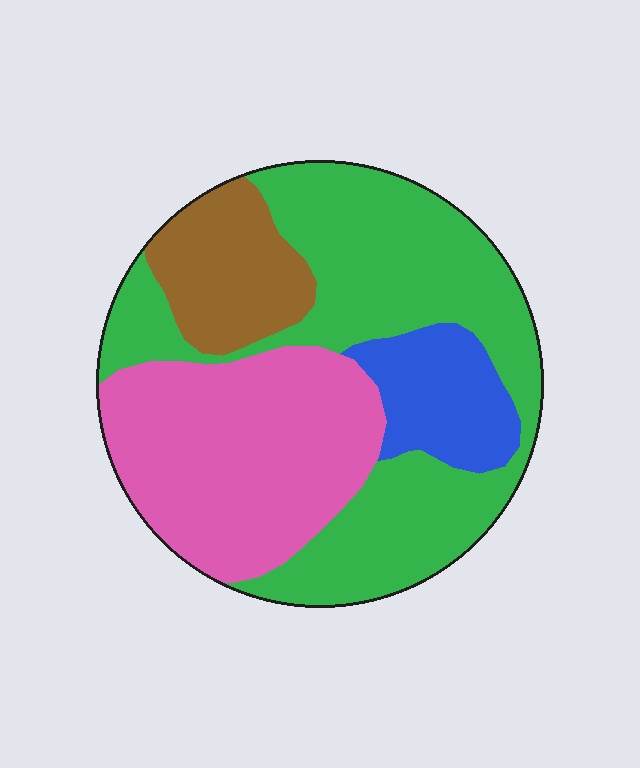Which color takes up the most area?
Green, at roughly 45%.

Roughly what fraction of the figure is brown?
Brown takes up about one eighth (1/8) of the figure.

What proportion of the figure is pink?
Pink takes up about one third (1/3) of the figure.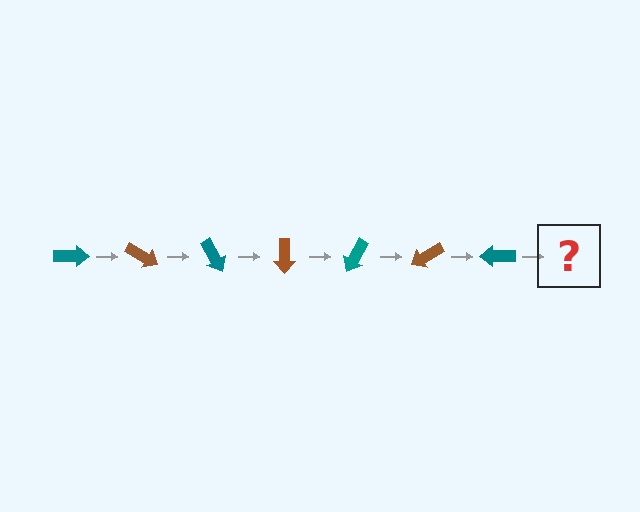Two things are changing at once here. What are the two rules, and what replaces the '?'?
The two rules are that it rotates 30 degrees each step and the color cycles through teal and brown. The '?' should be a brown arrow, rotated 210 degrees from the start.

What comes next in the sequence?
The next element should be a brown arrow, rotated 210 degrees from the start.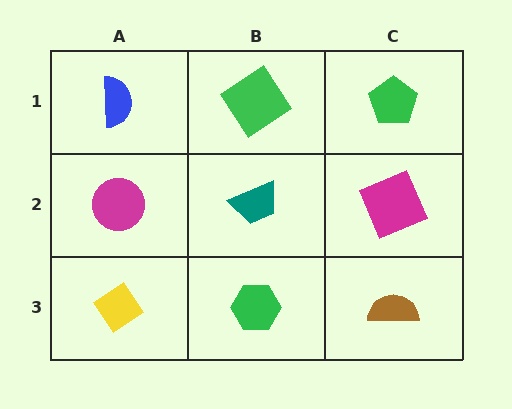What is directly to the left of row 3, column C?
A green hexagon.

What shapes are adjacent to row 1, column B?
A teal trapezoid (row 2, column B), a blue semicircle (row 1, column A), a green pentagon (row 1, column C).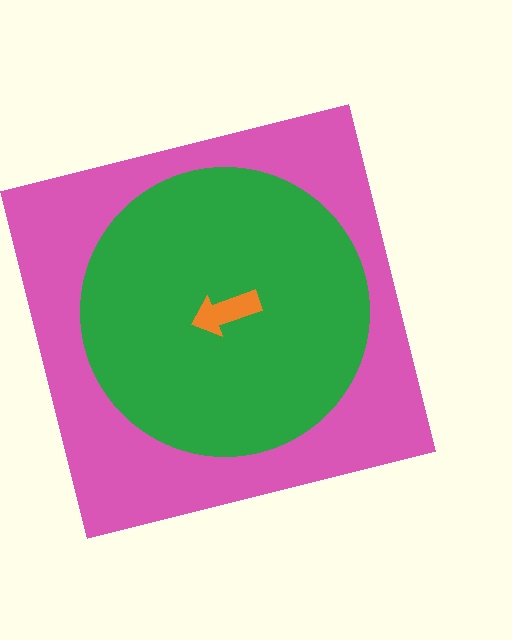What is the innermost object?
The orange arrow.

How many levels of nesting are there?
3.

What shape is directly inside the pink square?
The green circle.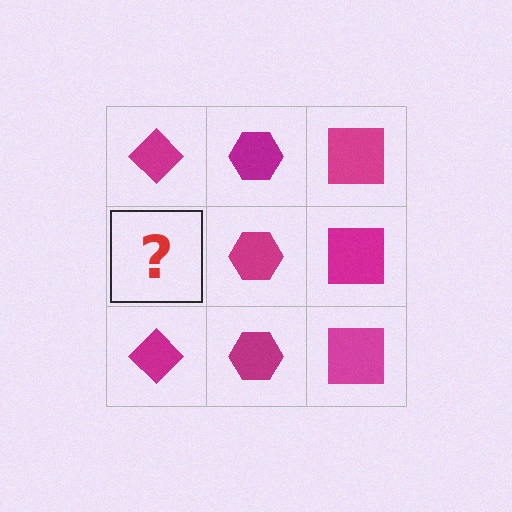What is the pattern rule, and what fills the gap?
The rule is that each column has a consistent shape. The gap should be filled with a magenta diamond.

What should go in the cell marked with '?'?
The missing cell should contain a magenta diamond.